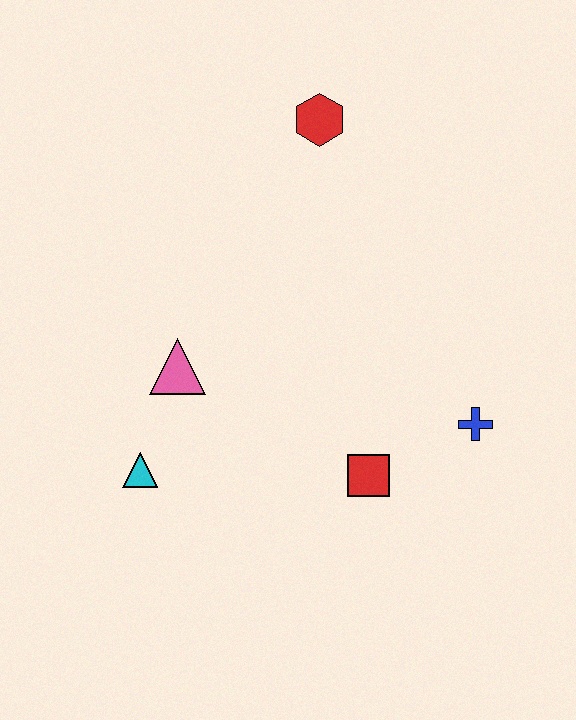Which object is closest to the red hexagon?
The pink triangle is closest to the red hexagon.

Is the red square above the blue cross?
No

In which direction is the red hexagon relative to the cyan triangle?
The red hexagon is above the cyan triangle.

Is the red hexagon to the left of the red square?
Yes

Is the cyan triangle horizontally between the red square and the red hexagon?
No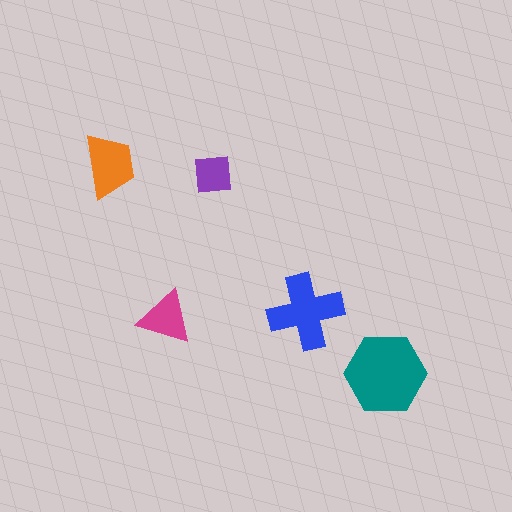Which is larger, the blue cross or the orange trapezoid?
The blue cross.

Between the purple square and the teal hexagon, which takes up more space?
The teal hexagon.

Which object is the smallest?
The purple square.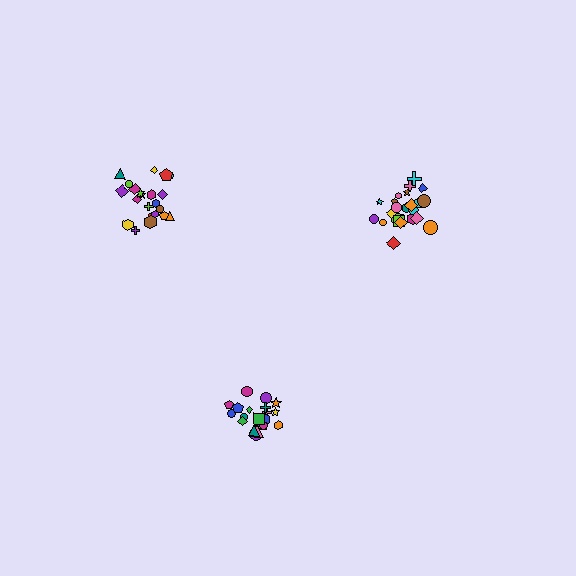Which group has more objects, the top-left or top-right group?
The top-right group.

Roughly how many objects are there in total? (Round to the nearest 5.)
Roughly 70 objects in total.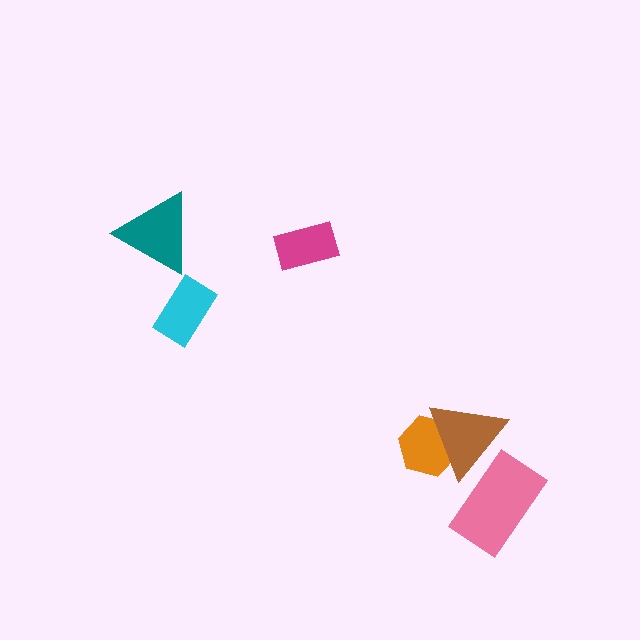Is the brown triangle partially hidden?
Yes, it is partially covered by another shape.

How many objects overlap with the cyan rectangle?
0 objects overlap with the cyan rectangle.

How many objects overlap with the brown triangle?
2 objects overlap with the brown triangle.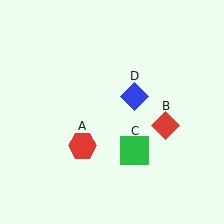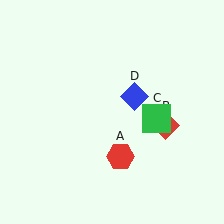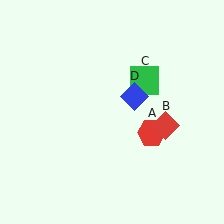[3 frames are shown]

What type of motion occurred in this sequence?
The red hexagon (object A), green square (object C) rotated counterclockwise around the center of the scene.